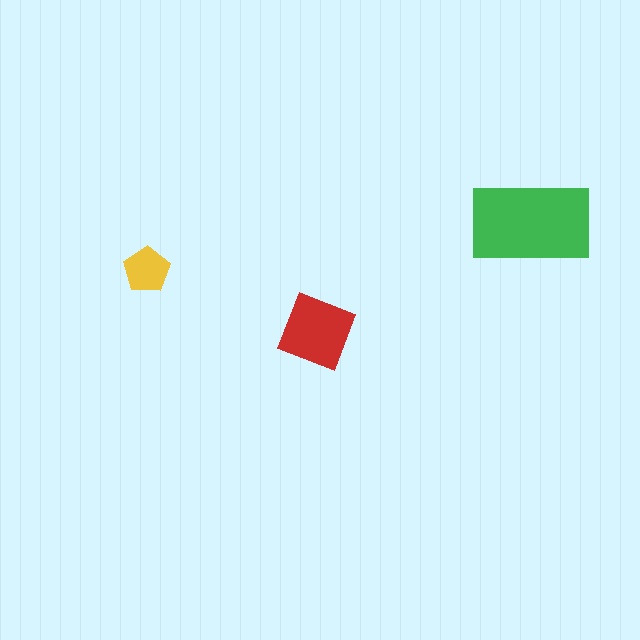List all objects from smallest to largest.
The yellow pentagon, the red diamond, the green rectangle.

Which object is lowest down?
The red diamond is bottommost.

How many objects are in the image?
There are 3 objects in the image.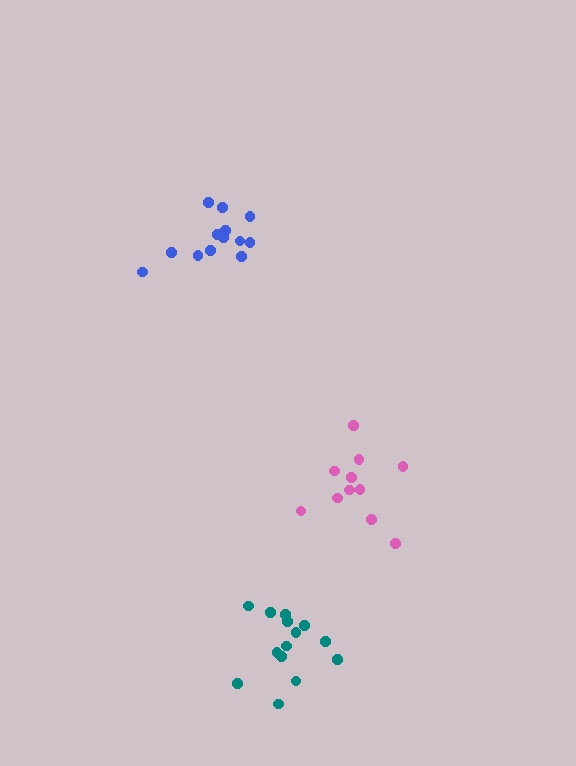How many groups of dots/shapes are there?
There are 3 groups.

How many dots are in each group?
Group 1: 14 dots, Group 2: 11 dots, Group 3: 13 dots (38 total).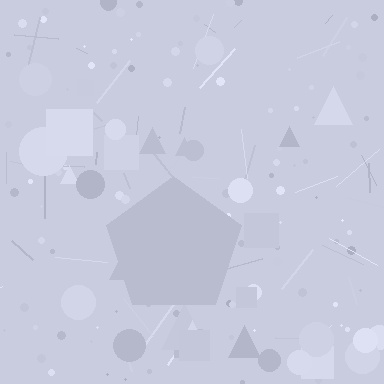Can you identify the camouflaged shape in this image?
The camouflaged shape is a pentagon.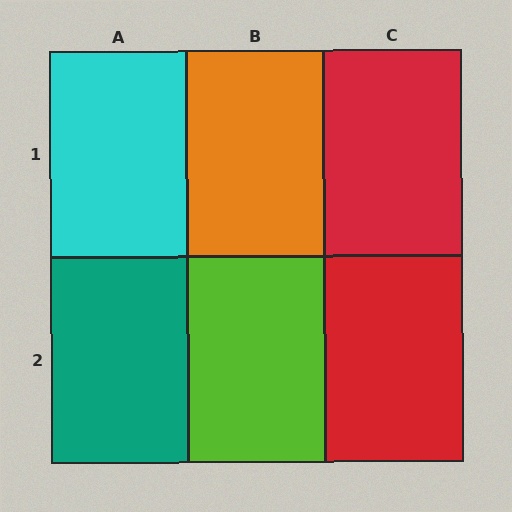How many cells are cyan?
1 cell is cyan.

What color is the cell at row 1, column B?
Orange.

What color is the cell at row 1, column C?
Red.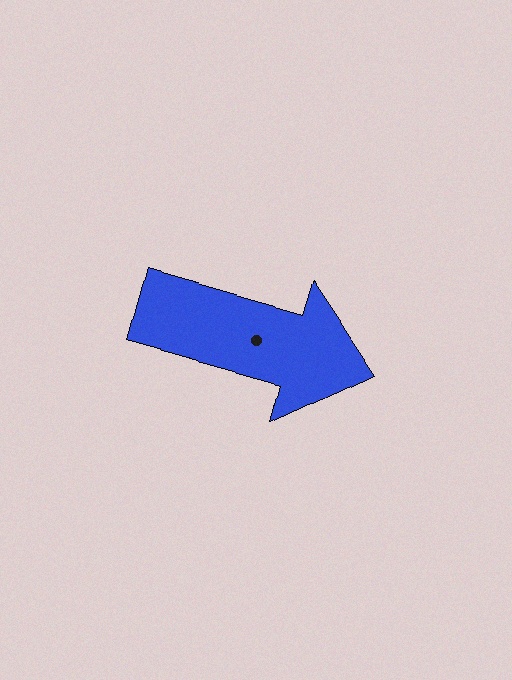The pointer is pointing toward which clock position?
Roughly 4 o'clock.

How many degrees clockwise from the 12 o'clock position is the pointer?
Approximately 106 degrees.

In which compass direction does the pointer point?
East.